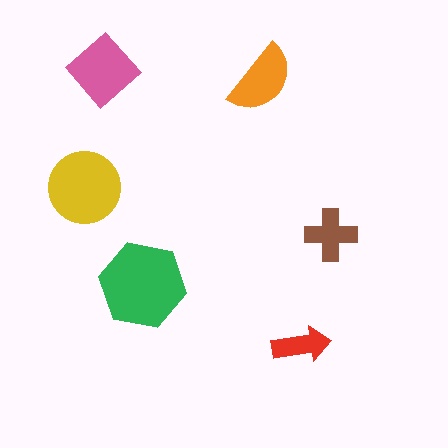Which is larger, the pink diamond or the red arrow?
The pink diamond.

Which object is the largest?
The green hexagon.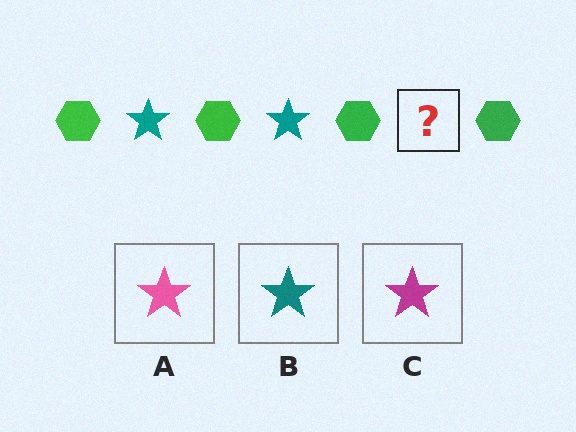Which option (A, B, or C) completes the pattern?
B.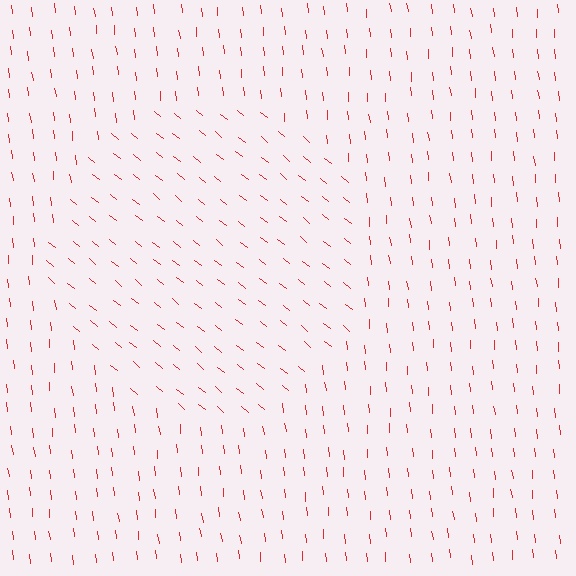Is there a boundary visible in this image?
Yes, there is a texture boundary formed by a change in line orientation.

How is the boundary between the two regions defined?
The boundary is defined purely by a change in line orientation (approximately 45 degrees difference). All lines are the same color and thickness.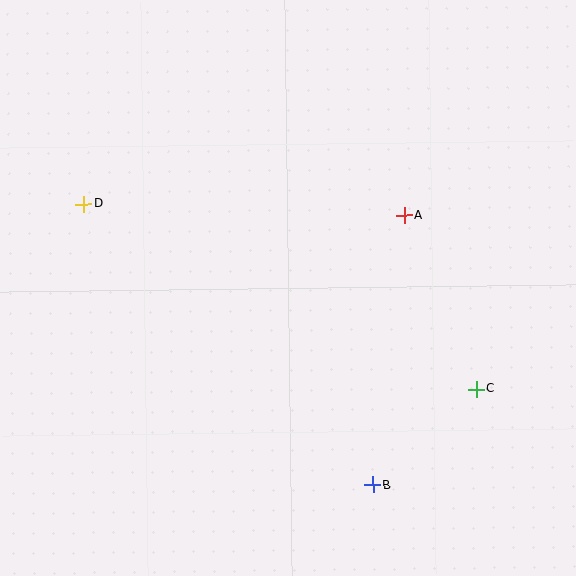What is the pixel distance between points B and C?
The distance between B and C is 141 pixels.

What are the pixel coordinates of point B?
Point B is at (373, 485).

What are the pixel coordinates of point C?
Point C is at (477, 389).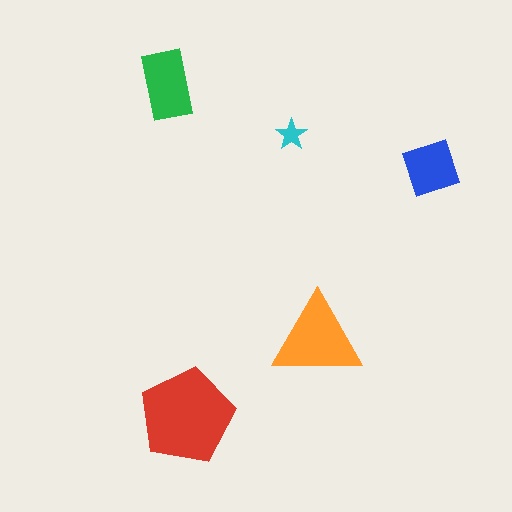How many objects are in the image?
There are 5 objects in the image.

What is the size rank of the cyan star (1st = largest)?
5th.